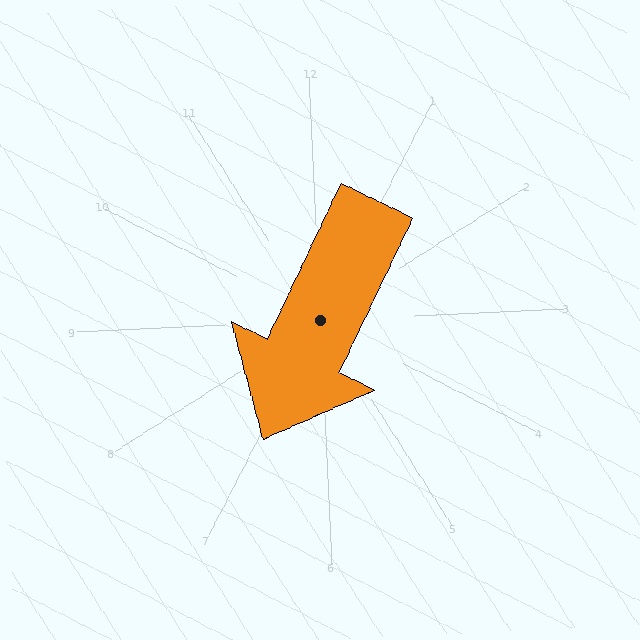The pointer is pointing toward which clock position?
Roughly 7 o'clock.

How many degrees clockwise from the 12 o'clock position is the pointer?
Approximately 208 degrees.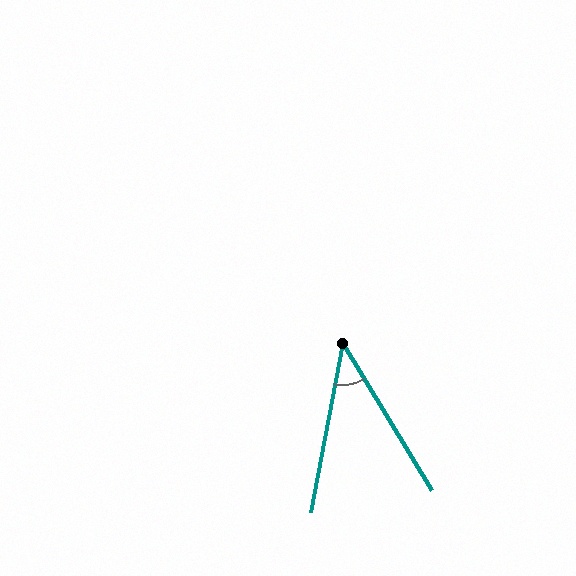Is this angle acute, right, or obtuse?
It is acute.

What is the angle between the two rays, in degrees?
Approximately 42 degrees.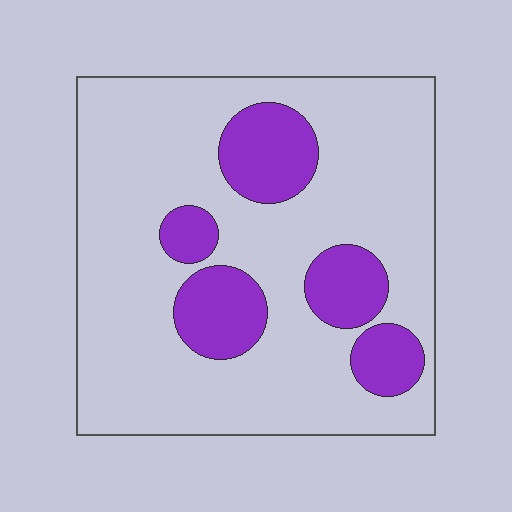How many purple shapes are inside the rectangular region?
5.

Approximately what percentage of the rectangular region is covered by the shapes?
Approximately 20%.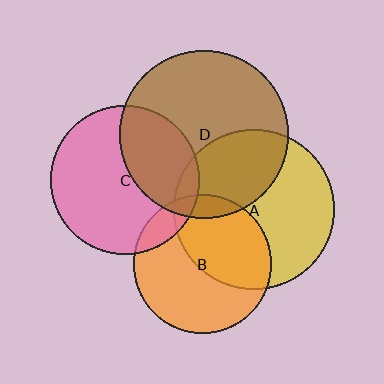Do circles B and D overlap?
Yes.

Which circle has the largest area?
Circle D (brown).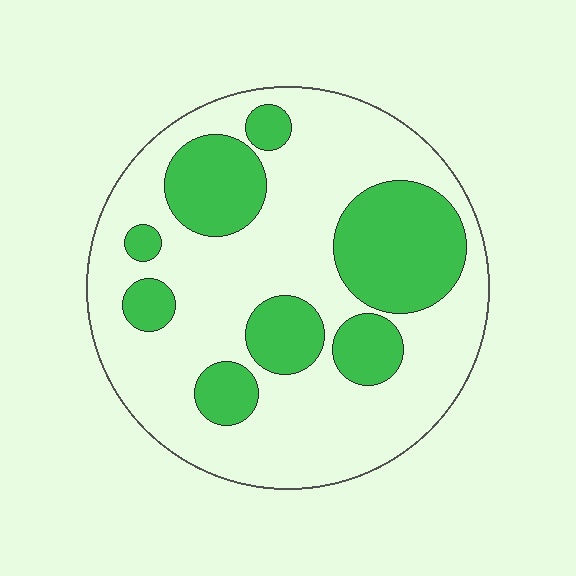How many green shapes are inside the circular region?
8.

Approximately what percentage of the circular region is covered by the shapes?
Approximately 30%.